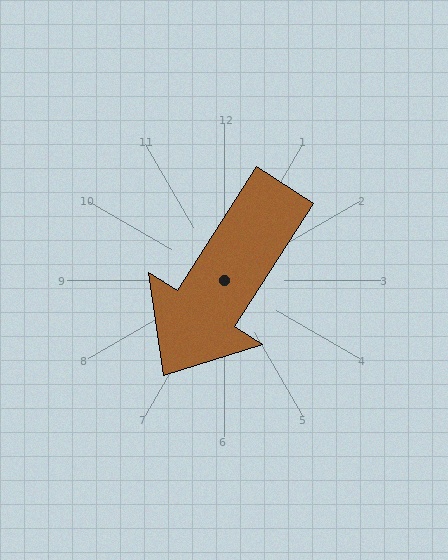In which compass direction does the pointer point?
Southwest.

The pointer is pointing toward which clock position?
Roughly 7 o'clock.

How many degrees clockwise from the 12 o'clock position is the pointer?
Approximately 213 degrees.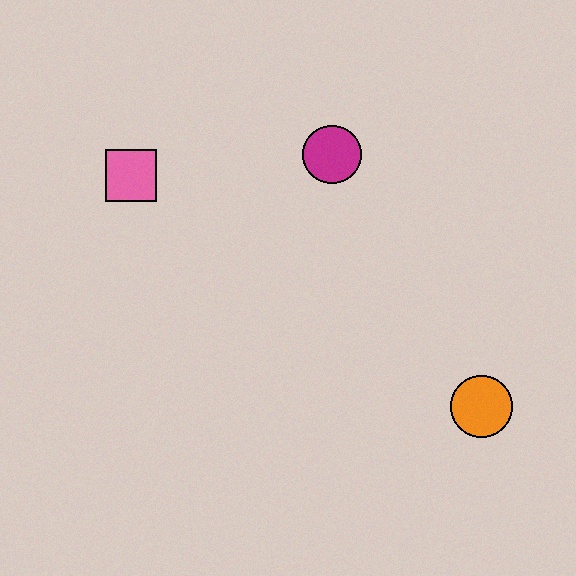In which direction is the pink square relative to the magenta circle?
The pink square is to the left of the magenta circle.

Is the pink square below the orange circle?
No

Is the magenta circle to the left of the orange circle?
Yes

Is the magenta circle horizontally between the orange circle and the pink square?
Yes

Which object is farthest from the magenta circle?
The orange circle is farthest from the magenta circle.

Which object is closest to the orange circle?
The magenta circle is closest to the orange circle.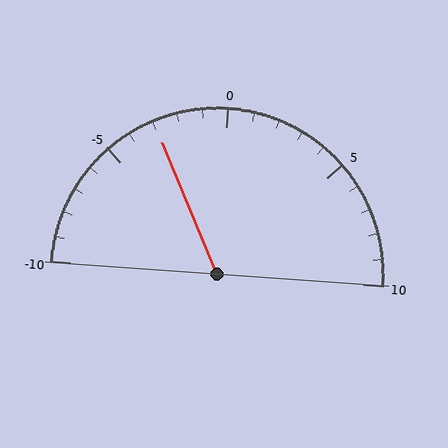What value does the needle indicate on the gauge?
The needle indicates approximately -3.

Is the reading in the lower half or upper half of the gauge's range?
The reading is in the lower half of the range (-10 to 10).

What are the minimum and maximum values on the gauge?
The gauge ranges from -10 to 10.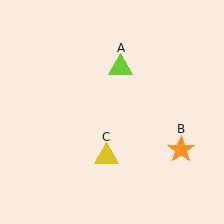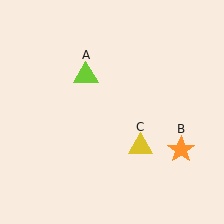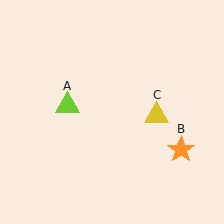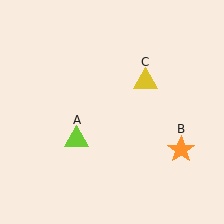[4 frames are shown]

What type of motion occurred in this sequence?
The lime triangle (object A), yellow triangle (object C) rotated counterclockwise around the center of the scene.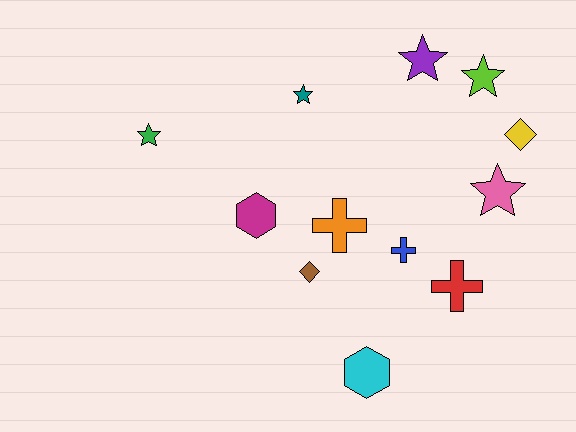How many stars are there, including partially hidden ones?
There are 5 stars.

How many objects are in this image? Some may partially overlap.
There are 12 objects.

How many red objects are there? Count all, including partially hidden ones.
There is 1 red object.